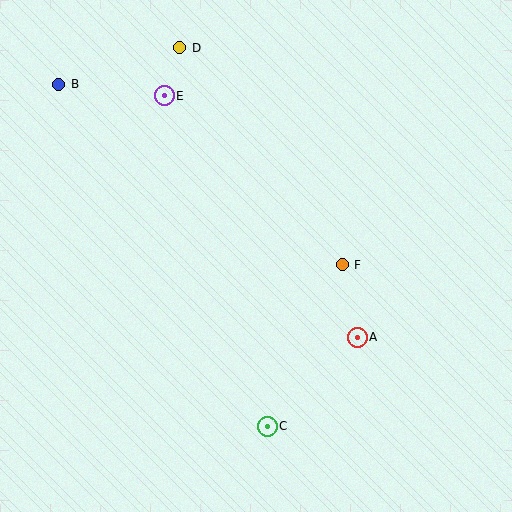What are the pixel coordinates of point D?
Point D is at (180, 48).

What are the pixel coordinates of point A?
Point A is at (357, 337).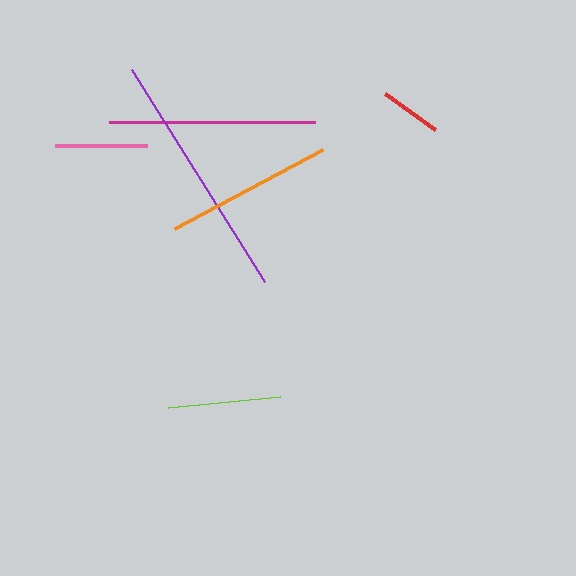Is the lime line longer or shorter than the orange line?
The orange line is longer than the lime line.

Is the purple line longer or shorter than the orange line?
The purple line is longer than the orange line.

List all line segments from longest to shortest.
From longest to shortest: purple, magenta, orange, lime, pink, red.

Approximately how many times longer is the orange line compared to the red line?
The orange line is approximately 2.7 times the length of the red line.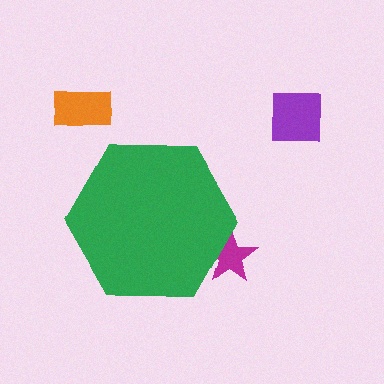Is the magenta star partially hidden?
Yes, the magenta star is partially hidden behind the green hexagon.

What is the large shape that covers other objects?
A green hexagon.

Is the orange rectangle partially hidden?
No, the orange rectangle is fully visible.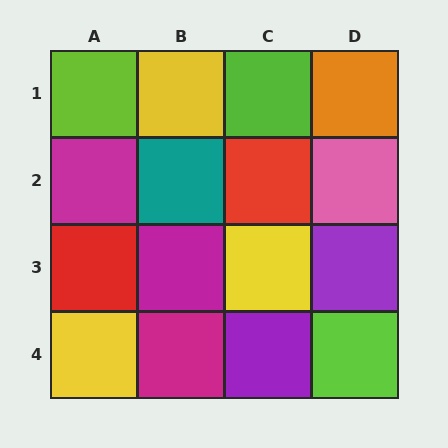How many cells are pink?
1 cell is pink.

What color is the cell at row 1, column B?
Yellow.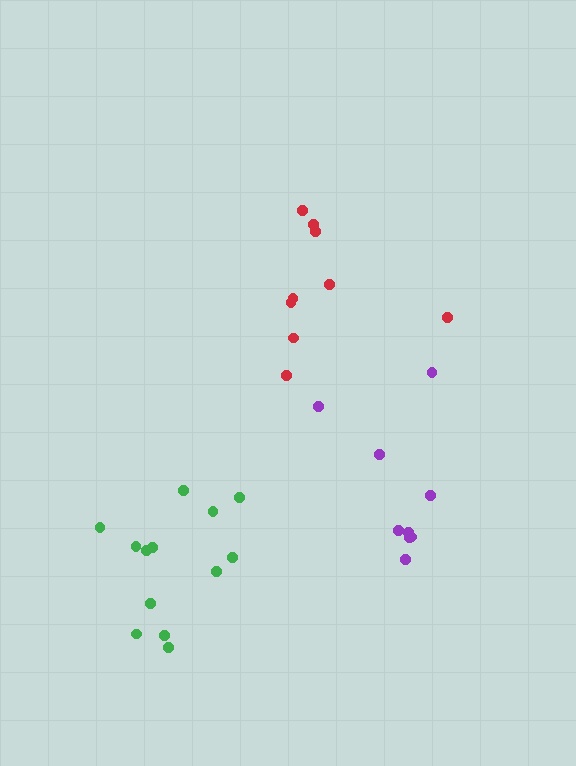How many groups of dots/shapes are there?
There are 3 groups.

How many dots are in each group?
Group 1: 9 dots, Group 2: 13 dots, Group 3: 9 dots (31 total).